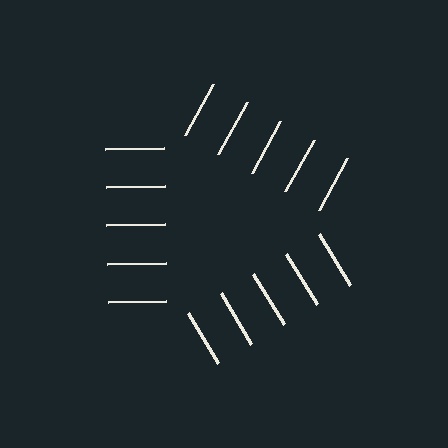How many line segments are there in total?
15 — 5 along each of the 3 edges.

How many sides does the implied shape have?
3 sides — the line-ends trace a triangle.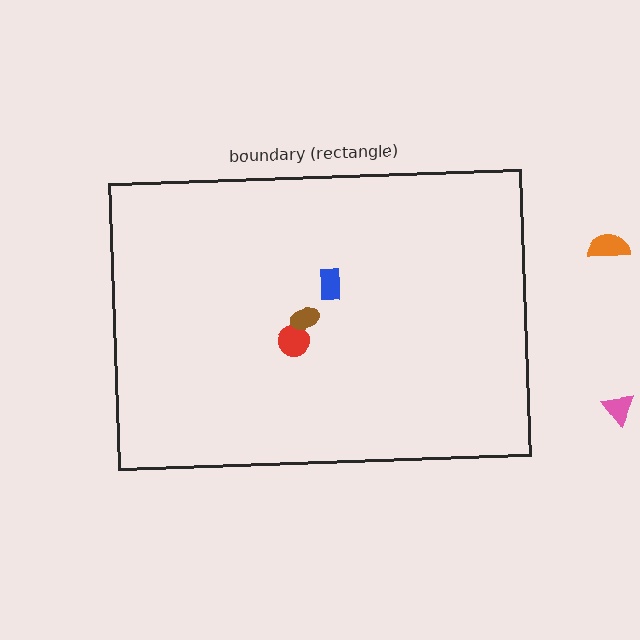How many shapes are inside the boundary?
3 inside, 2 outside.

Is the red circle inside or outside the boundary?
Inside.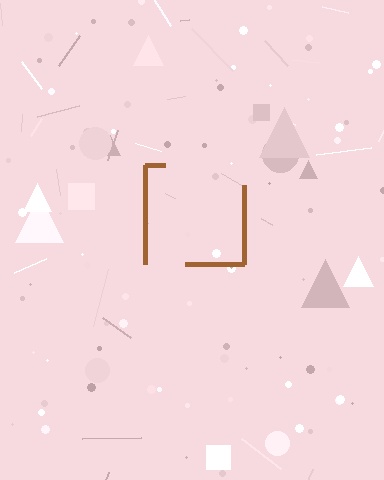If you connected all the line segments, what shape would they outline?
They would outline a square.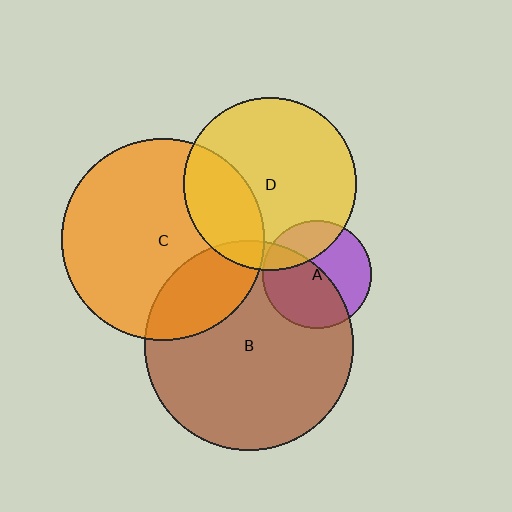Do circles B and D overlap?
Yes.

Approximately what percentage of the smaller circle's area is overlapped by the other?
Approximately 10%.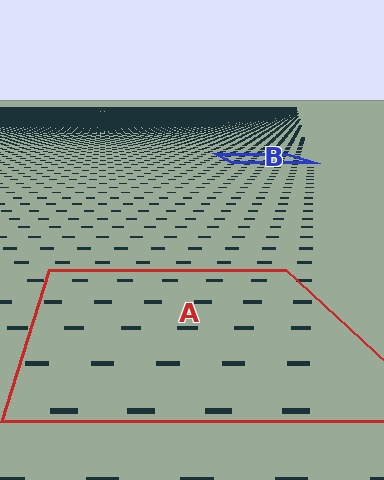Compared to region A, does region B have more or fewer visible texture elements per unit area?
Region B has more texture elements per unit area — they are packed more densely because it is farther away.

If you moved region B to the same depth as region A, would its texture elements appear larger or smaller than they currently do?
They would appear larger. At a closer depth, the same texture elements are projected at a bigger on-screen size.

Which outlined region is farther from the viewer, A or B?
Region B is farther from the viewer — the texture elements inside it appear smaller and more densely packed.